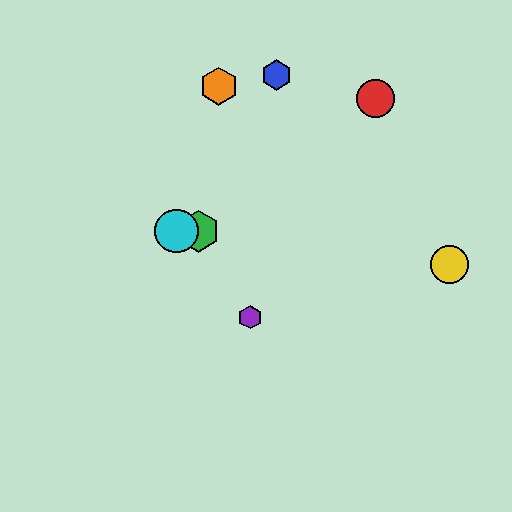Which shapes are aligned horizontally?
The green hexagon, the cyan circle are aligned horizontally.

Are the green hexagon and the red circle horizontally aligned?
No, the green hexagon is at y≈231 and the red circle is at y≈98.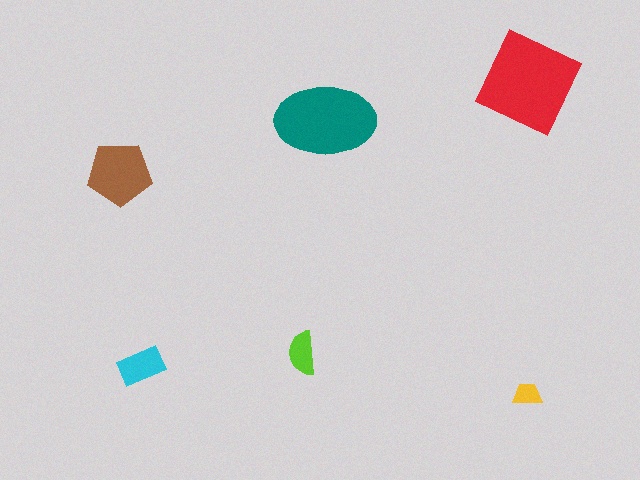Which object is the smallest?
The yellow trapezoid.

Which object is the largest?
The red diamond.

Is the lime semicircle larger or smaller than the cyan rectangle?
Smaller.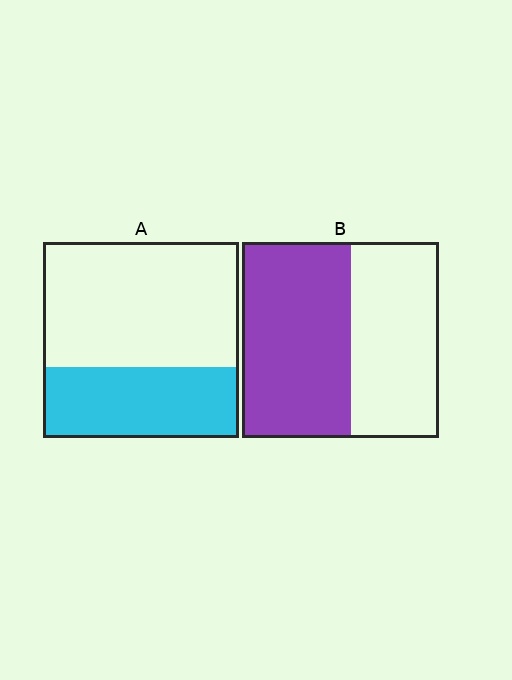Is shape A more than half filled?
No.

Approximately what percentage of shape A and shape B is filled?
A is approximately 35% and B is approximately 55%.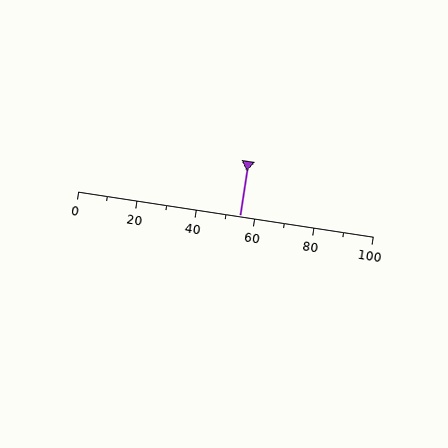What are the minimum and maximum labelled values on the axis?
The axis runs from 0 to 100.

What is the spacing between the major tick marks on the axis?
The major ticks are spaced 20 apart.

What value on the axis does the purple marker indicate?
The marker indicates approximately 55.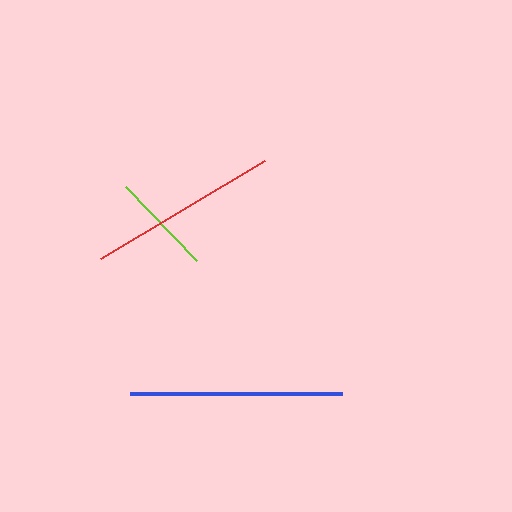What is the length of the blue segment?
The blue segment is approximately 212 pixels long.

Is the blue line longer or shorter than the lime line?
The blue line is longer than the lime line.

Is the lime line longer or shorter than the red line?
The red line is longer than the lime line.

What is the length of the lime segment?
The lime segment is approximately 103 pixels long.